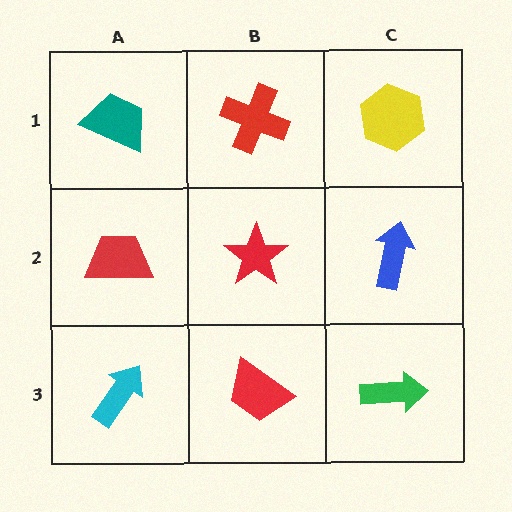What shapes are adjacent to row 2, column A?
A teal trapezoid (row 1, column A), a cyan arrow (row 3, column A), a red star (row 2, column B).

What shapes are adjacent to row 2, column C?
A yellow hexagon (row 1, column C), a green arrow (row 3, column C), a red star (row 2, column B).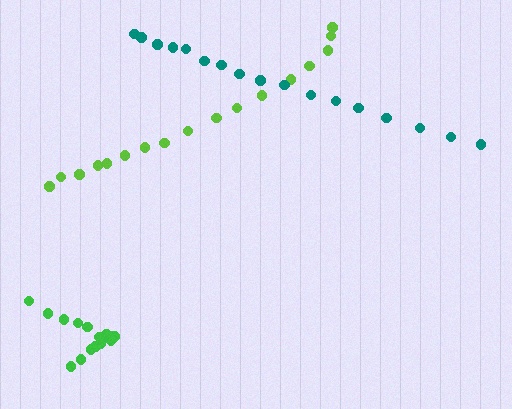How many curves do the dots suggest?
There are 3 distinct paths.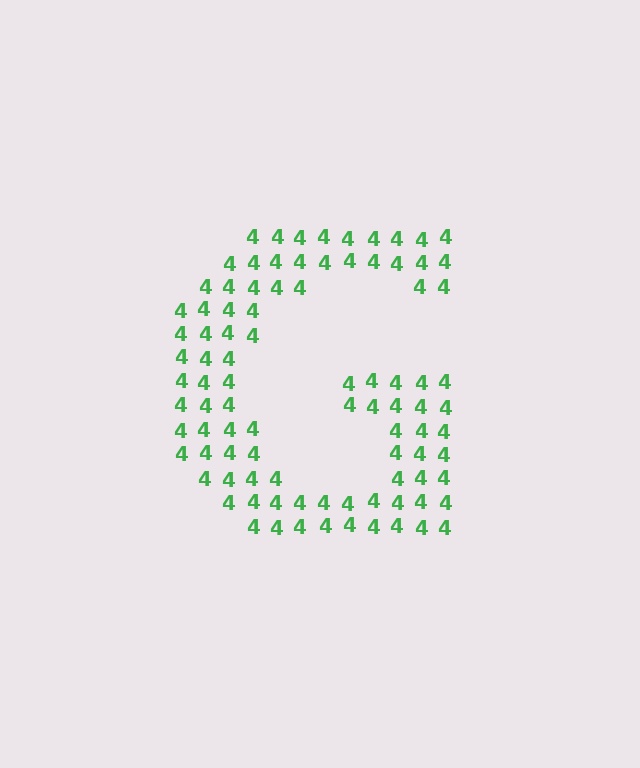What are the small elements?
The small elements are digit 4's.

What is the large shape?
The large shape is the letter G.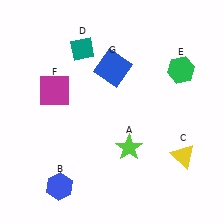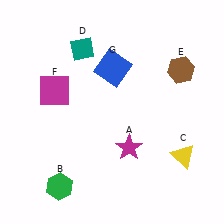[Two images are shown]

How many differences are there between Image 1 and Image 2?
There are 3 differences between the two images.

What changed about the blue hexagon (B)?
In Image 1, B is blue. In Image 2, it changed to green.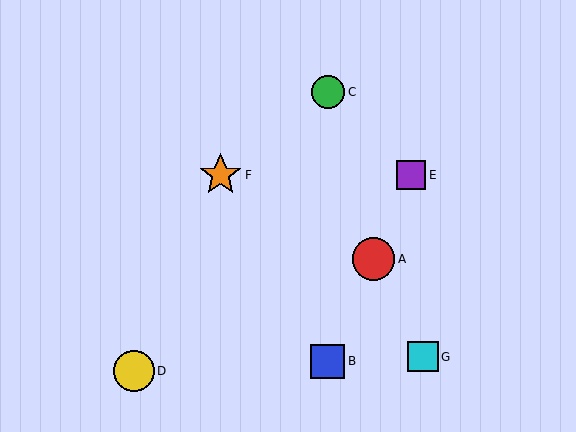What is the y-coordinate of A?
Object A is at y≈259.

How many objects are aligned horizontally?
2 objects (E, F) are aligned horizontally.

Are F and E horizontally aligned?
Yes, both are at y≈175.